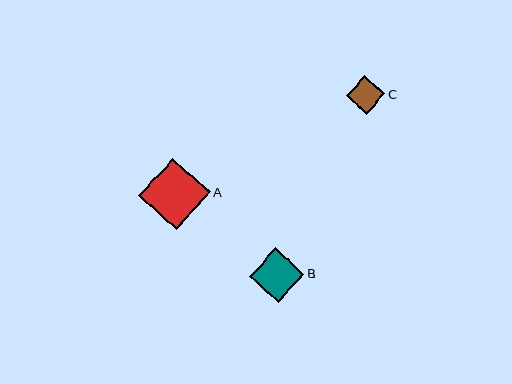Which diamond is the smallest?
Diamond C is the smallest with a size of approximately 39 pixels.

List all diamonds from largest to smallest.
From largest to smallest: A, B, C.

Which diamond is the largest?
Diamond A is the largest with a size of approximately 71 pixels.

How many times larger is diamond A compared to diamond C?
Diamond A is approximately 1.9 times the size of diamond C.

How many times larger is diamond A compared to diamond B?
Diamond A is approximately 1.3 times the size of diamond B.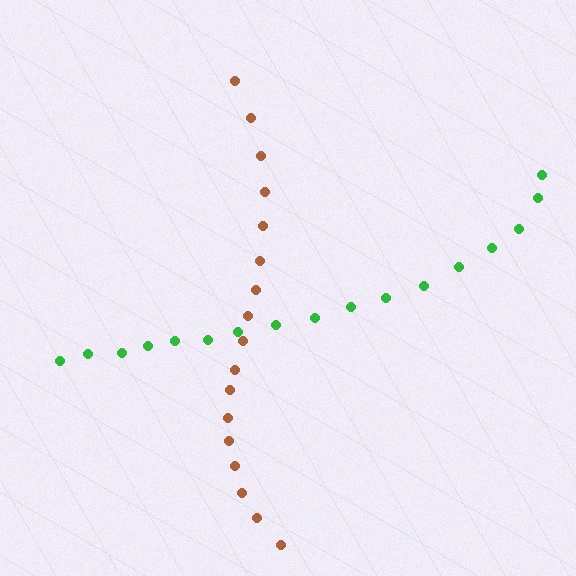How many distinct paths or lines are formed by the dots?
There are 2 distinct paths.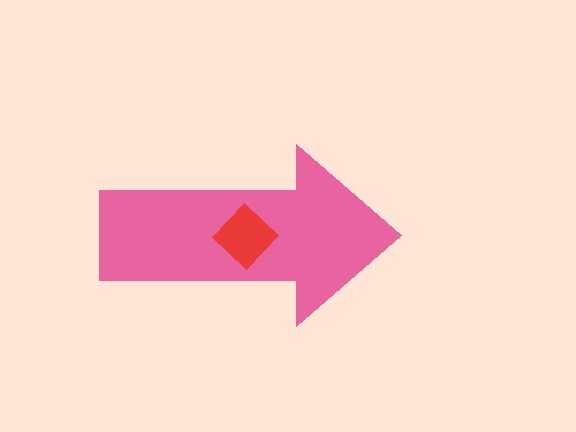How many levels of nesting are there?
2.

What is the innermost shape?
The red diamond.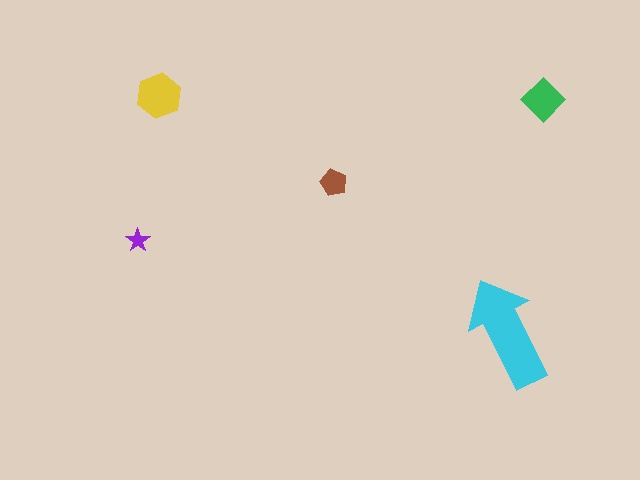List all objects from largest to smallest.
The cyan arrow, the yellow hexagon, the green diamond, the brown pentagon, the purple star.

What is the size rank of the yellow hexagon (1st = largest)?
2nd.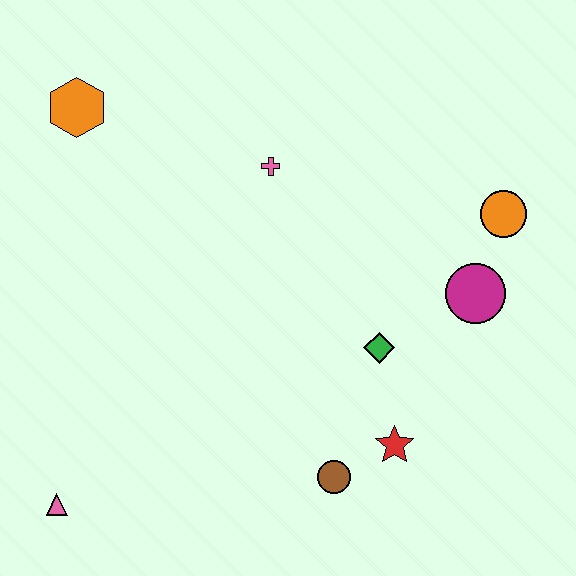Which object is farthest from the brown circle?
The orange hexagon is farthest from the brown circle.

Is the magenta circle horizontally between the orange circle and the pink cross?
Yes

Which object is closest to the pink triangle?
The brown circle is closest to the pink triangle.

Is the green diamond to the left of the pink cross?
No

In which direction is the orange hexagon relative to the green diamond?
The orange hexagon is to the left of the green diamond.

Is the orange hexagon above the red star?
Yes